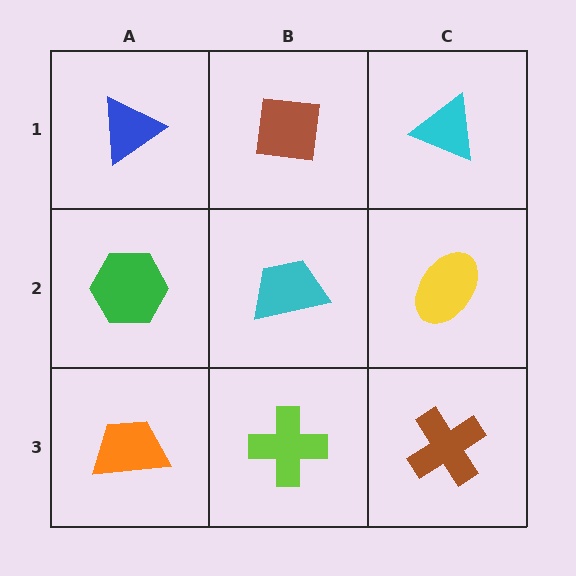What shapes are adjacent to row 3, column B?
A cyan trapezoid (row 2, column B), an orange trapezoid (row 3, column A), a brown cross (row 3, column C).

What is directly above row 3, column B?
A cyan trapezoid.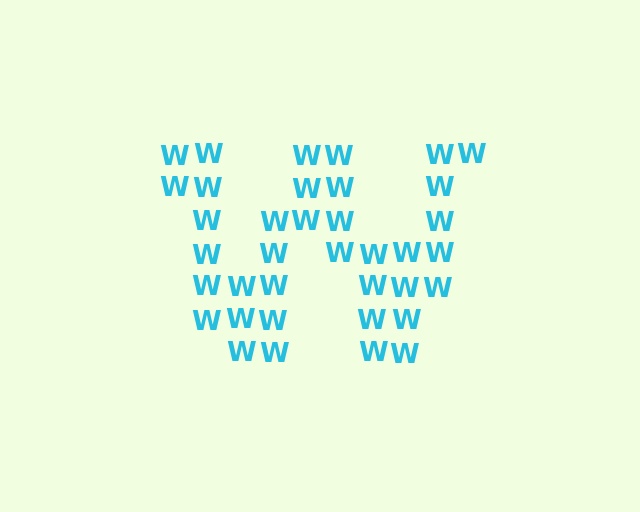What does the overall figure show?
The overall figure shows the letter W.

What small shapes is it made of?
It is made of small letter W's.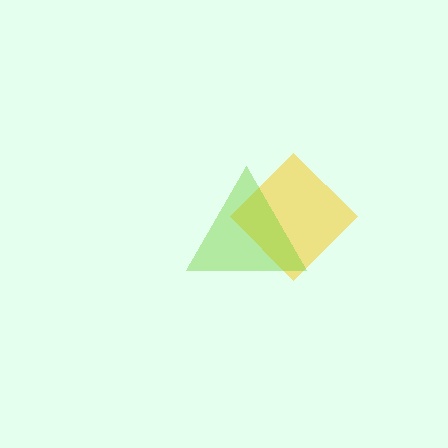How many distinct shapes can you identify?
There are 2 distinct shapes: a yellow diamond, a lime triangle.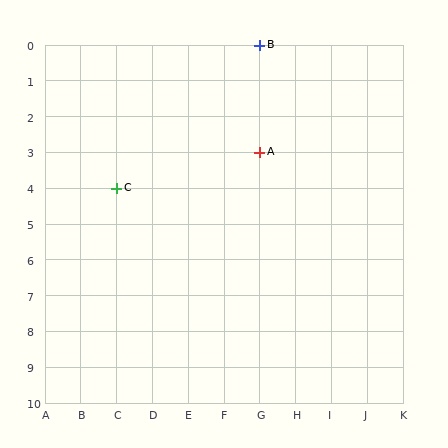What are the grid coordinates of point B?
Point B is at grid coordinates (G, 0).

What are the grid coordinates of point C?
Point C is at grid coordinates (C, 4).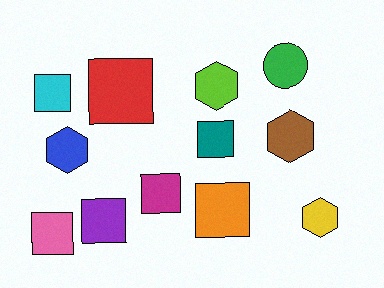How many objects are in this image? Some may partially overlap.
There are 12 objects.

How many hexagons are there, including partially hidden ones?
There are 4 hexagons.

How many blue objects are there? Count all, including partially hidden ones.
There is 1 blue object.